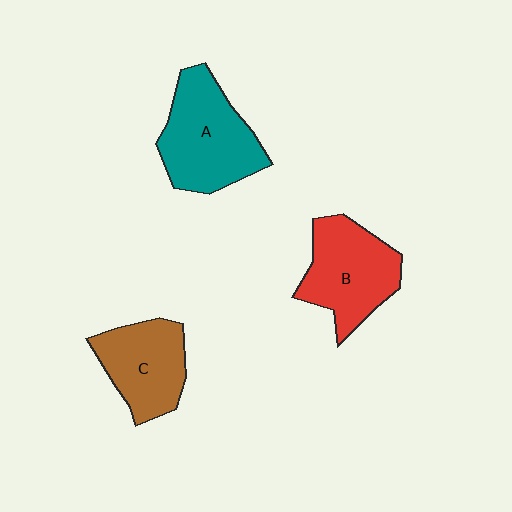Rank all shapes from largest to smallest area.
From largest to smallest: A (teal), B (red), C (brown).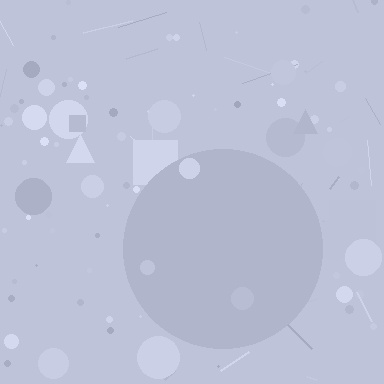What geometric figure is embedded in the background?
A circle is embedded in the background.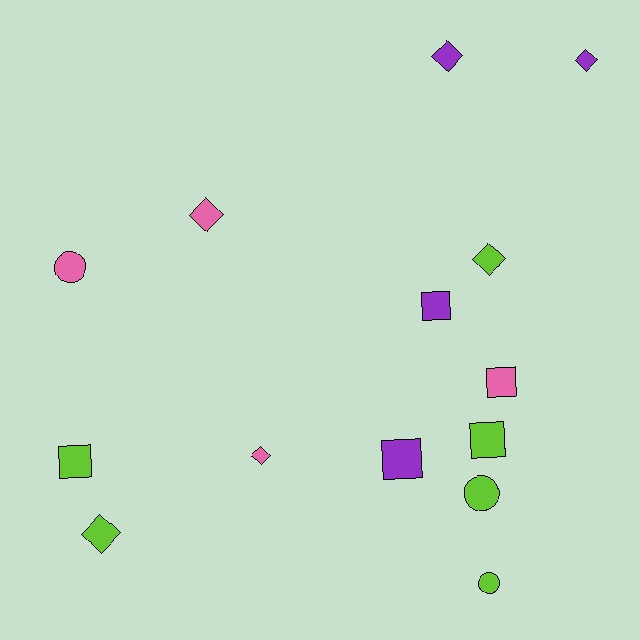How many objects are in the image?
There are 14 objects.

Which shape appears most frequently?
Diamond, with 6 objects.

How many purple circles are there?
There are no purple circles.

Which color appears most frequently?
Lime, with 6 objects.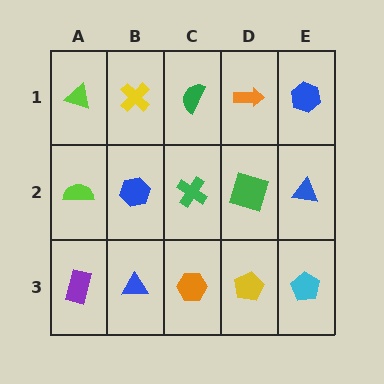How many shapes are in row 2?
5 shapes.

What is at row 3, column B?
A blue triangle.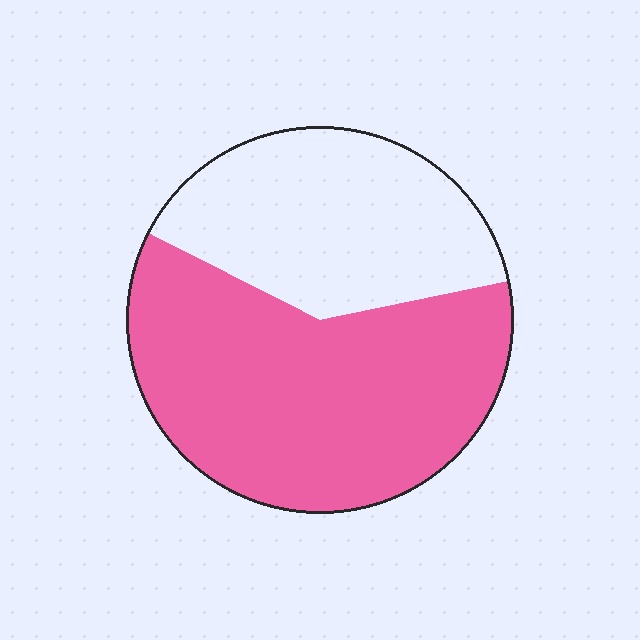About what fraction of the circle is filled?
About three fifths (3/5).